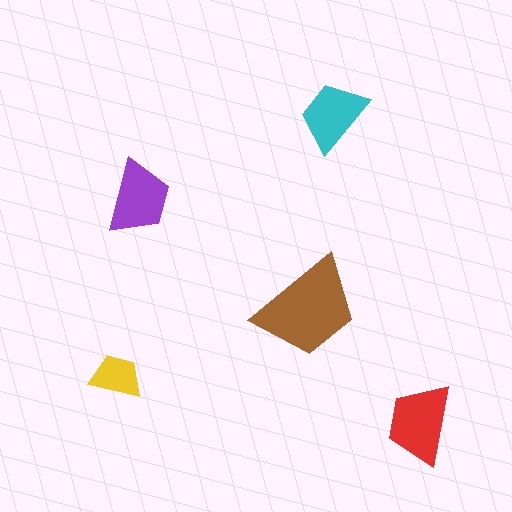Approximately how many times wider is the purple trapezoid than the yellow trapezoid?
About 1.5 times wider.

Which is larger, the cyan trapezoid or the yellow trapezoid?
The cyan one.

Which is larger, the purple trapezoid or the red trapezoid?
The red one.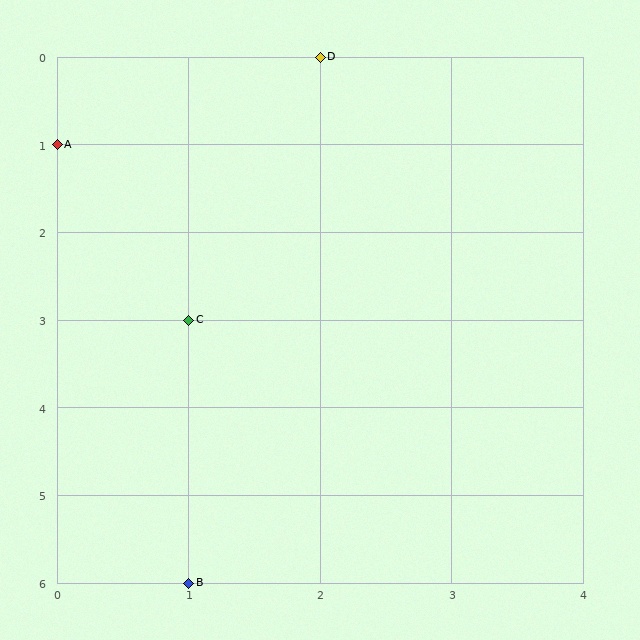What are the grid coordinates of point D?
Point D is at grid coordinates (2, 0).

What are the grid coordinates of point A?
Point A is at grid coordinates (0, 1).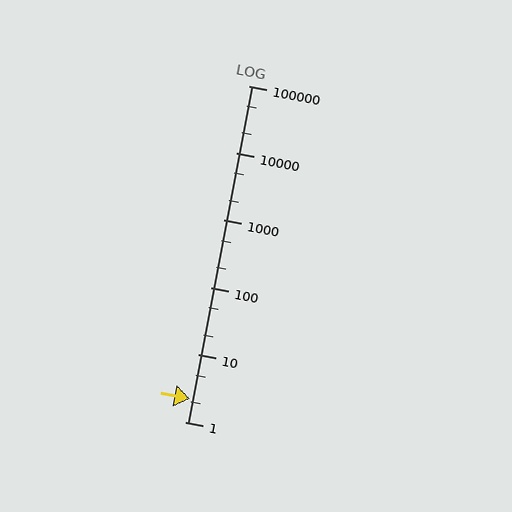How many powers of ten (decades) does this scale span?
The scale spans 5 decades, from 1 to 100000.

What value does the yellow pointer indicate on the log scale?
The pointer indicates approximately 2.2.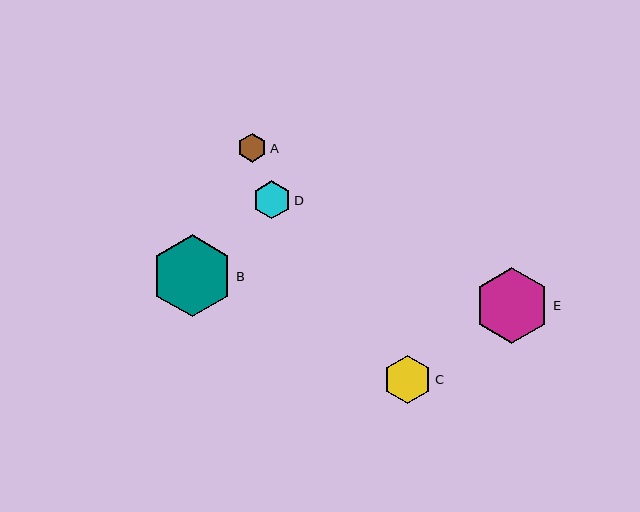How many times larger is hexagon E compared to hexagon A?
Hexagon E is approximately 2.6 times the size of hexagon A.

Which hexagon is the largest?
Hexagon B is the largest with a size of approximately 82 pixels.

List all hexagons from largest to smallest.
From largest to smallest: B, E, C, D, A.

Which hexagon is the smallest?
Hexagon A is the smallest with a size of approximately 29 pixels.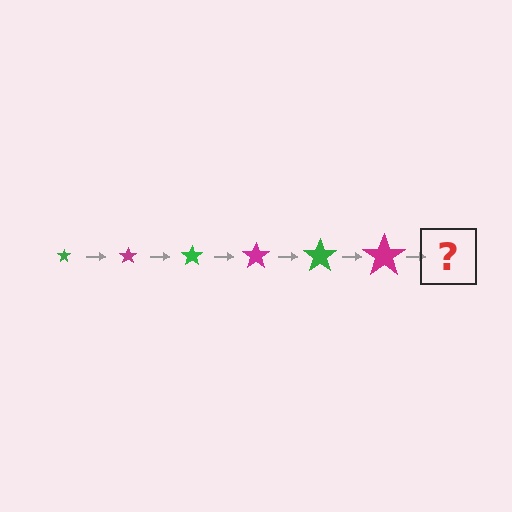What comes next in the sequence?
The next element should be a green star, larger than the previous one.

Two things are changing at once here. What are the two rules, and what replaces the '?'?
The two rules are that the star grows larger each step and the color cycles through green and magenta. The '?' should be a green star, larger than the previous one.